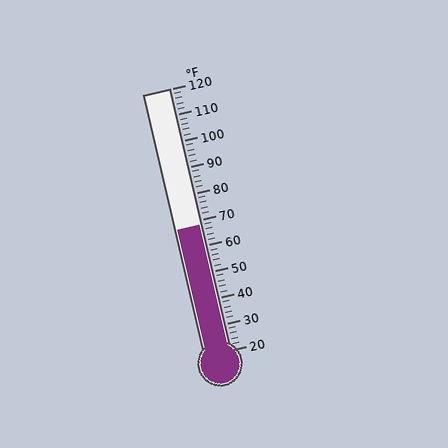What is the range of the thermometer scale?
The thermometer scale ranges from 20°F to 120°F.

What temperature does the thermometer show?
The thermometer shows approximately 68°F.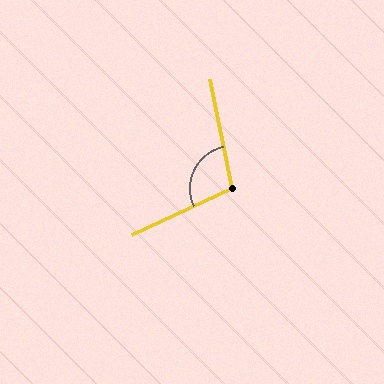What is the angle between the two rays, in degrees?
Approximately 103 degrees.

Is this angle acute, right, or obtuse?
It is obtuse.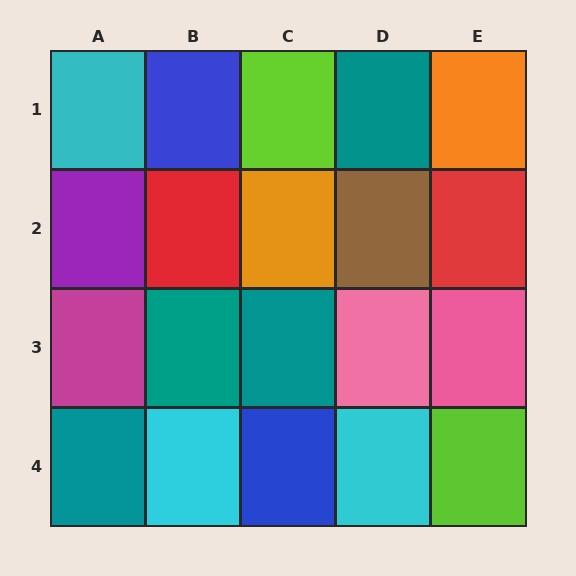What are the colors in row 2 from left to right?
Purple, red, orange, brown, red.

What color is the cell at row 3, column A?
Magenta.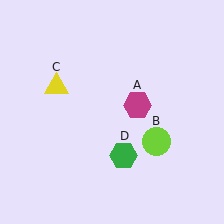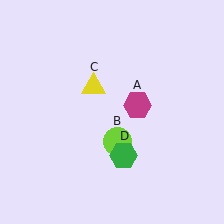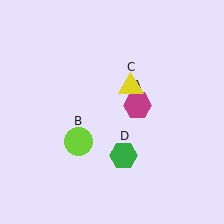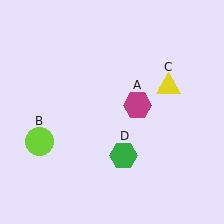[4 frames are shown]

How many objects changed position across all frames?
2 objects changed position: lime circle (object B), yellow triangle (object C).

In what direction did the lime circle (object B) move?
The lime circle (object B) moved left.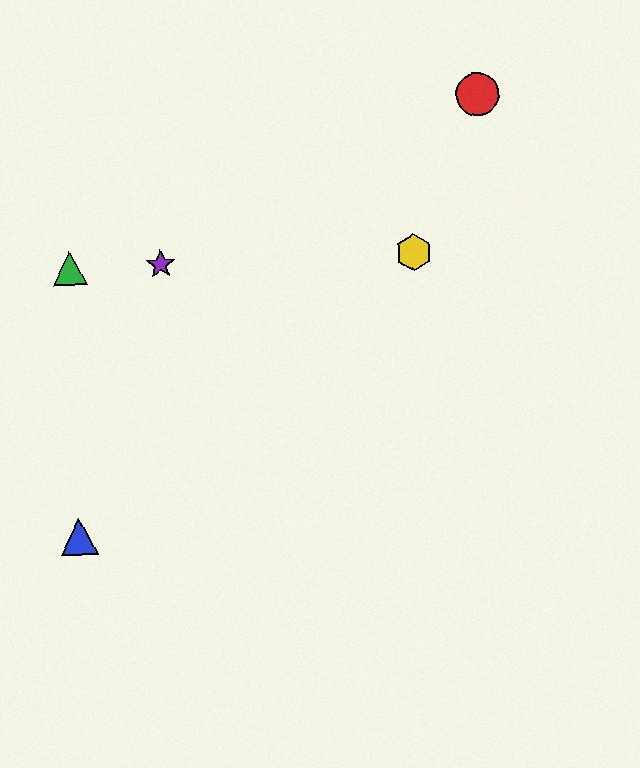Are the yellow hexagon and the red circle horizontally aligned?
No, the yellow hexagon is at y≈252 and the red circle is at y≈94.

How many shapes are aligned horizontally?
3 shapes (the green triangle, the yellow hexagon, the purple star) are aligned horizontally.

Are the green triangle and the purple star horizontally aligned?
Yes, both are at y≈269.